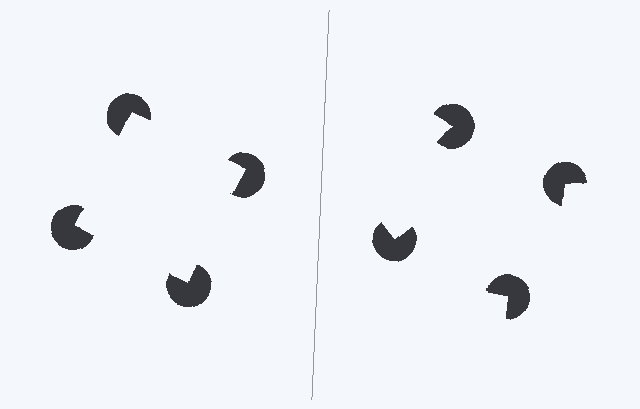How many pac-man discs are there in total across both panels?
8 — 4 on each side.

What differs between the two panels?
The pac-man discs are positioned identically on both sides; only the wedge orientations differ. On the left they align to a square; on the right they are misaligned.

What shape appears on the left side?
An illusory square.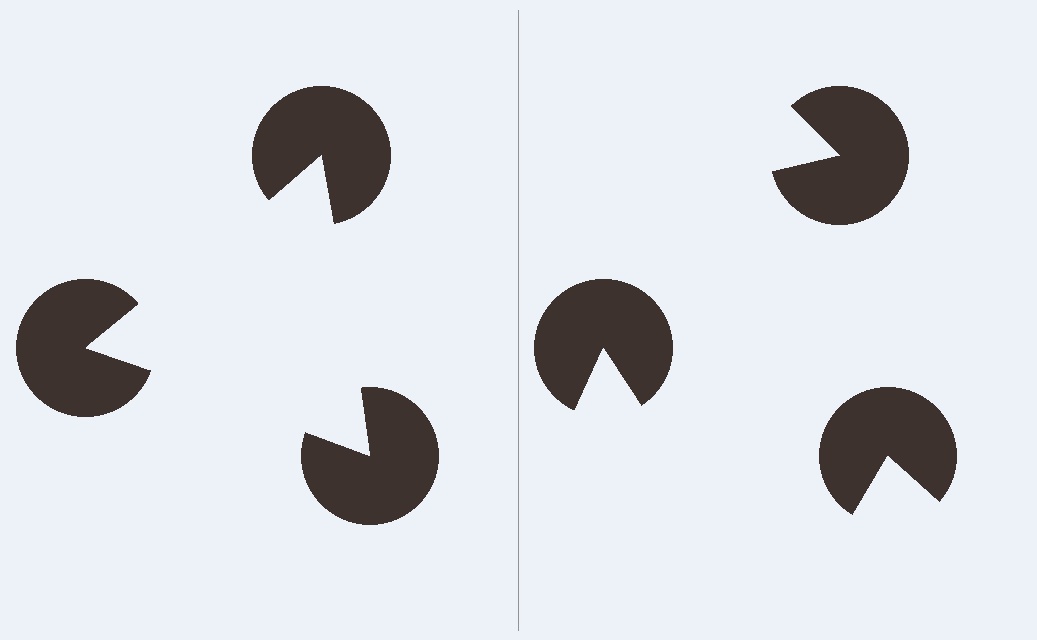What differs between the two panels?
The pac-man discs are positioned identically on both sides; only the wedge orientations differ. On the left they align to a triangle; on the right they are misaligned.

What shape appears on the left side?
An illusory triangle.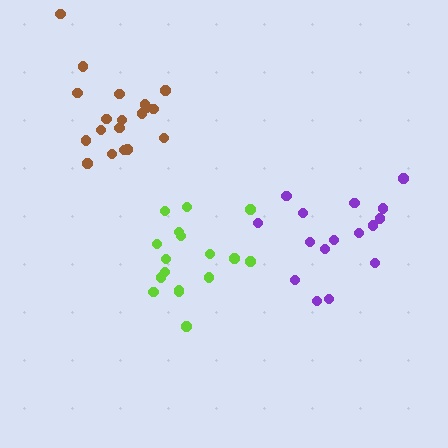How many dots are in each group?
Group 1: 17 dots, Group 2: 19 dots, Group 3: 16 dots (52 total).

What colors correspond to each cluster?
The clusters are colored: lime, brown, purple.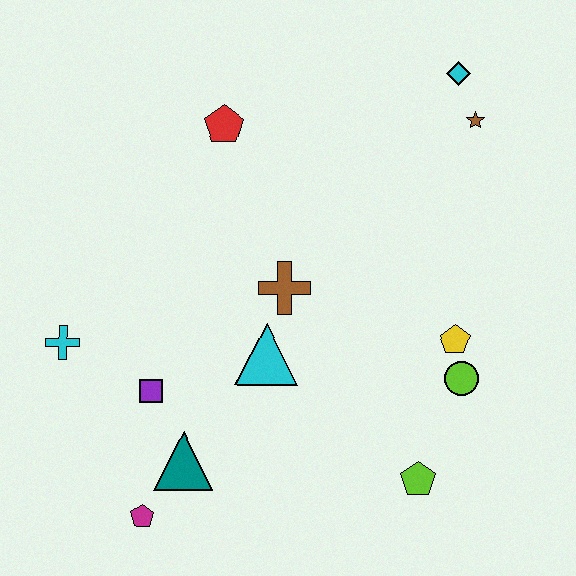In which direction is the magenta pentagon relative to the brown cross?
The magenta pentagon is below the brown cross.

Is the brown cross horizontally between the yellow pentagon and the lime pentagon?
No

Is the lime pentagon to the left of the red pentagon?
No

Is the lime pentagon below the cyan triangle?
Yes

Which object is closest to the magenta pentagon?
The teal triangle is closest to the magenta pentagon.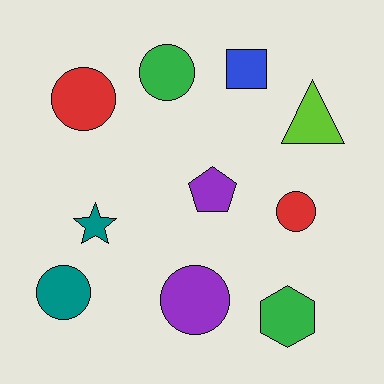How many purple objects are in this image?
There are 2 purple objects.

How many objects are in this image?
There are 10 objects.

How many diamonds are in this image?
There are no diamonds.